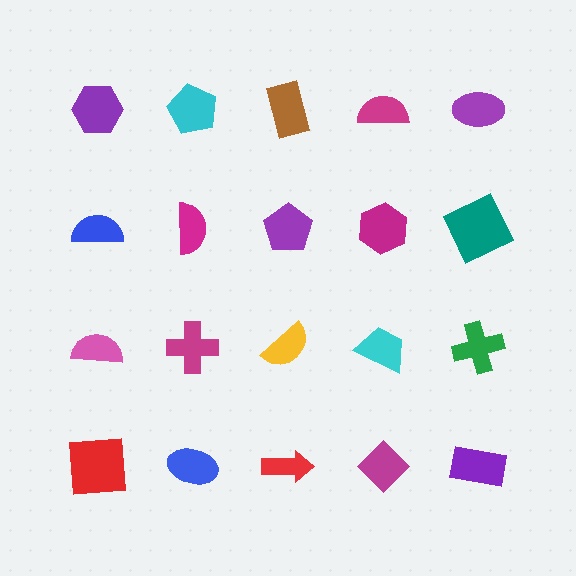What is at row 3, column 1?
A pink semicircle.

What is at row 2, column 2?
A magenta semicircle.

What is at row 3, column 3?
A yellow semicircle.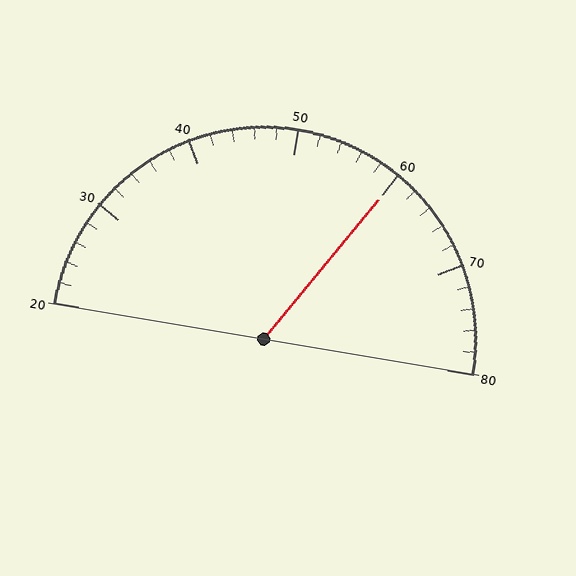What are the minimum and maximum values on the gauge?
The gauge ranges from 20 to 80.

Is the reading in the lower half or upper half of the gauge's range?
The reading is in the upper half of the range (20 to 80).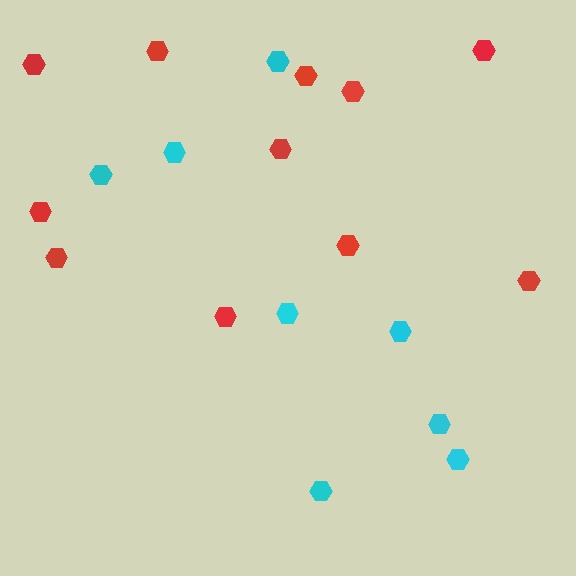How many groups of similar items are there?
There are 2 groups: one group of cyan hexagons (8) and one group of red hexagons (11).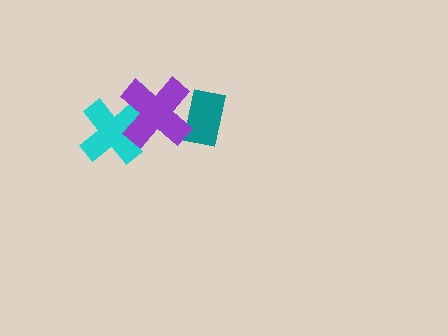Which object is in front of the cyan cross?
The purple cross is in front of the cyan cross.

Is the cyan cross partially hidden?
Yes, it is partially covered by another shape.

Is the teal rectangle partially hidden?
Yes, it is partially covered by another shape.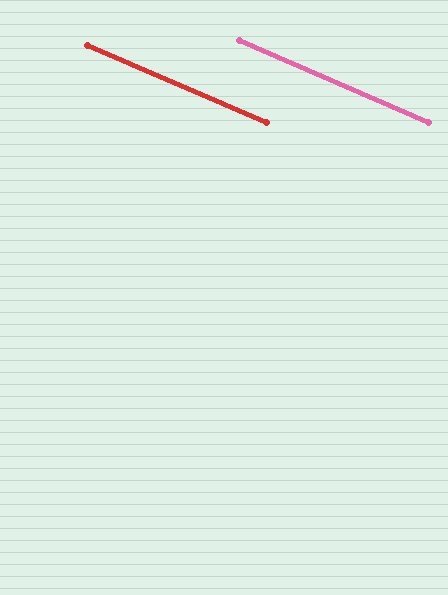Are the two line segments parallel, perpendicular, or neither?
Parallel — their directions differ by only 0.5°.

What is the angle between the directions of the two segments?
Approximately 1 degree.